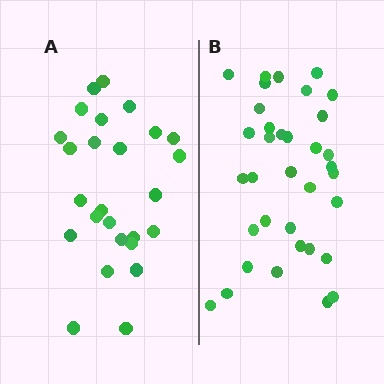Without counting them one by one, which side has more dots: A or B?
Region B (the right region) has more dots.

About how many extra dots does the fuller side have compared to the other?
Region B has roughly 8 or so more dots than region A.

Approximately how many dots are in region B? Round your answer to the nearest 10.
About 40 dots. (The exact count is 35, which rounds to 40.)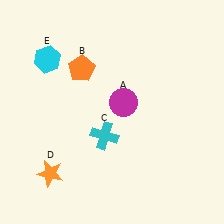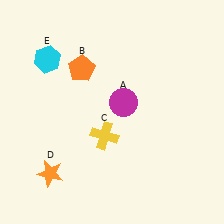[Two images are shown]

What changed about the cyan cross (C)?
In Image 1, C is cyan. In Image 2, it changed to yellow.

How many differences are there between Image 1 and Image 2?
There is 1 difference between the two images.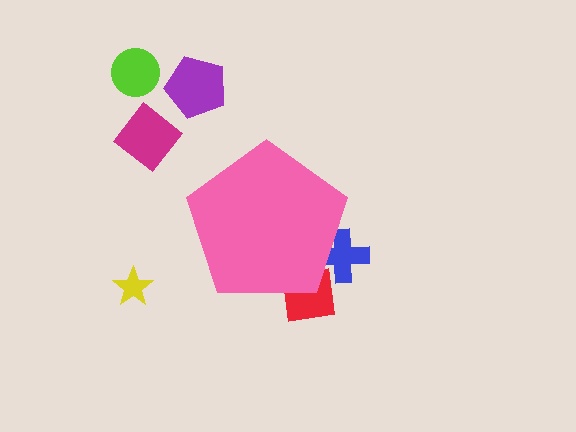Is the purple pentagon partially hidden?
No, the purple pentagon is fully visible.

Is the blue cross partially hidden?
Yes, the blue cross is partially hidden behind the pink pentagon.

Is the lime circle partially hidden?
No, the lime circle is fully visible.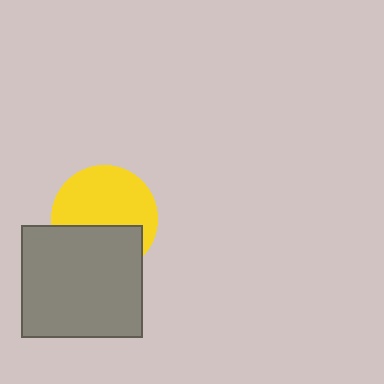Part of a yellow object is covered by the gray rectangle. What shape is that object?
It is a circle.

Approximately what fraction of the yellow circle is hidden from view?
Roughly 39% of the yellow circle is hidden behind the gray rectangle.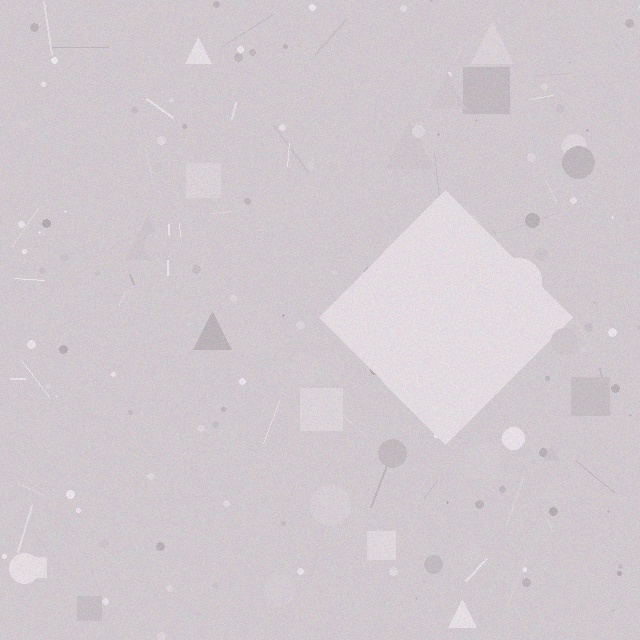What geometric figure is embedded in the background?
A diamond is embedded in the background.